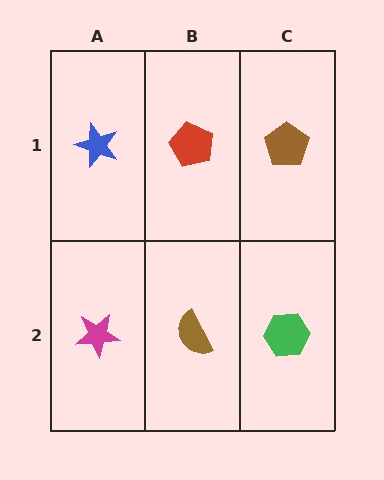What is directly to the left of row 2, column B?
A magenta star.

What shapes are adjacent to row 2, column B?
A red pentagon (row 1, column B), a magenta star (row 2, column A), a green hexagon (row 2, column C).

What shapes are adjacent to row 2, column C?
A brown pentagon (row 1, column C), a brown semicircle (row 2, column B).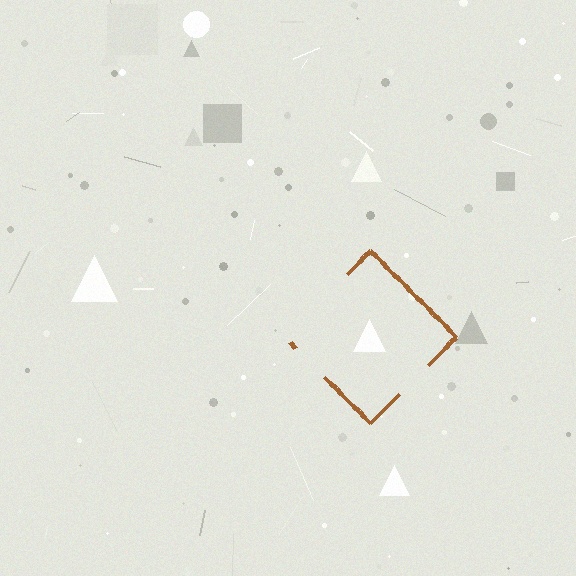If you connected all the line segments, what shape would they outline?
They would outline a diamond.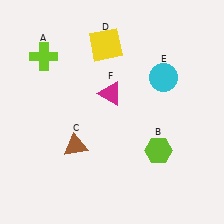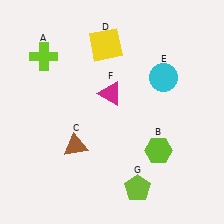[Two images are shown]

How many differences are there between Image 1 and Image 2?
There is 1 difference between the two images.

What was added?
A lime pentagon (G) was added in Image 2.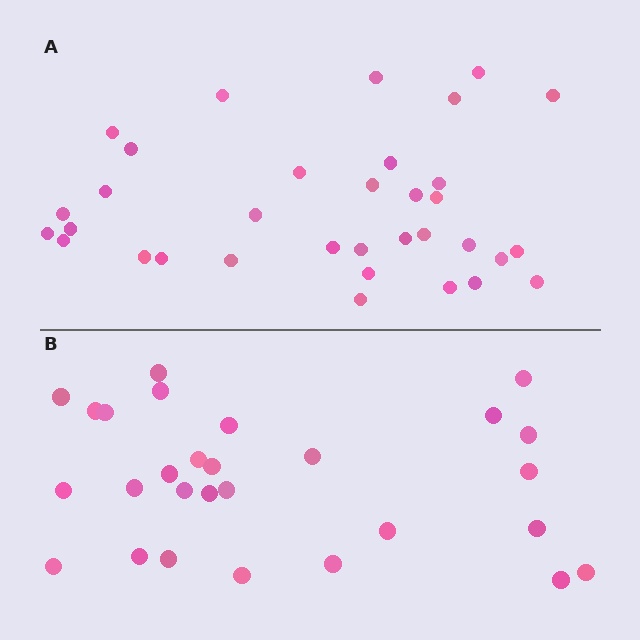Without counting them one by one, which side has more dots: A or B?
Region A (the top region) has more dots.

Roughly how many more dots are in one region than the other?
Region A has about 6 more dots than region B.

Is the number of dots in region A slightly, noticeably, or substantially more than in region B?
Region A has only slightly more — the two regions are fairly close. The ratio is roughly 1.2 to 1.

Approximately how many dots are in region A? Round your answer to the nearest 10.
About 30 dots. (The exact count is 34, which rounds to 30.)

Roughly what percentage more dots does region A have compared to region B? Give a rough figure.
About 20% more.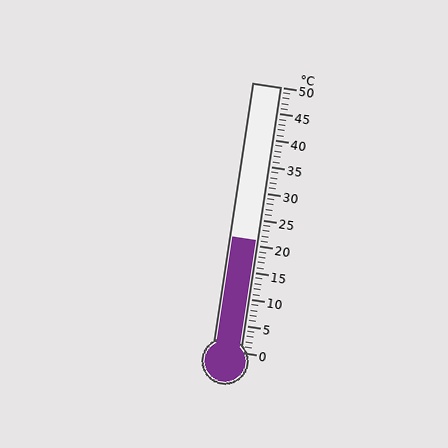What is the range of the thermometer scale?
The thermometer scale ranges from 0°C to 50°C.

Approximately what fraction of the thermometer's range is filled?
The thermometer is filled to approximately 40% of its range.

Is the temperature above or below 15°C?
The temperature is above 15°C.